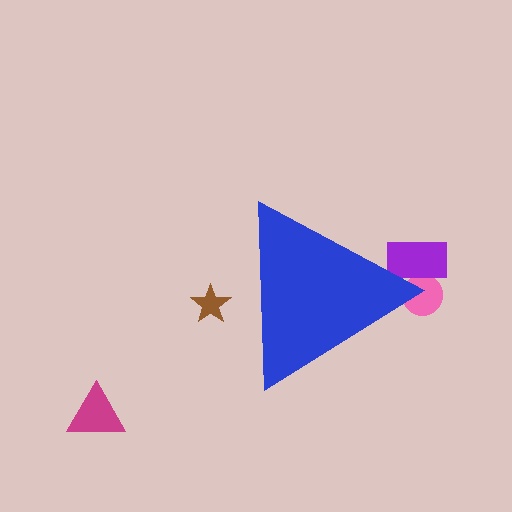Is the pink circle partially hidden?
Yes, the pink circle is partially hidden behind the blue triangle.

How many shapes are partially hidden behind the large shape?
3 shapes are partially hidden.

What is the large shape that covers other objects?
A blue triangle.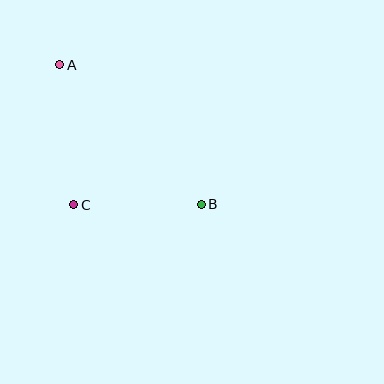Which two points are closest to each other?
Points B and C are closest to each other.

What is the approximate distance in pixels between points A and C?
The distance between A and C is approximately 141 pixels.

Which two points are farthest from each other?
Points A and B are farthest from each other.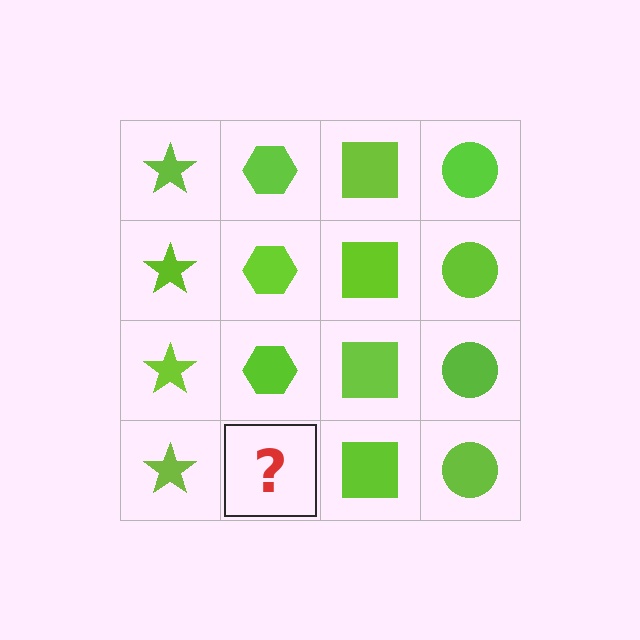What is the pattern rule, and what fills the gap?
The rule is that each column has a consistent shape. The gap should be filled with a lime hexagon.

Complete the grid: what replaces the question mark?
The question mark should be replaced with a lime hexagon.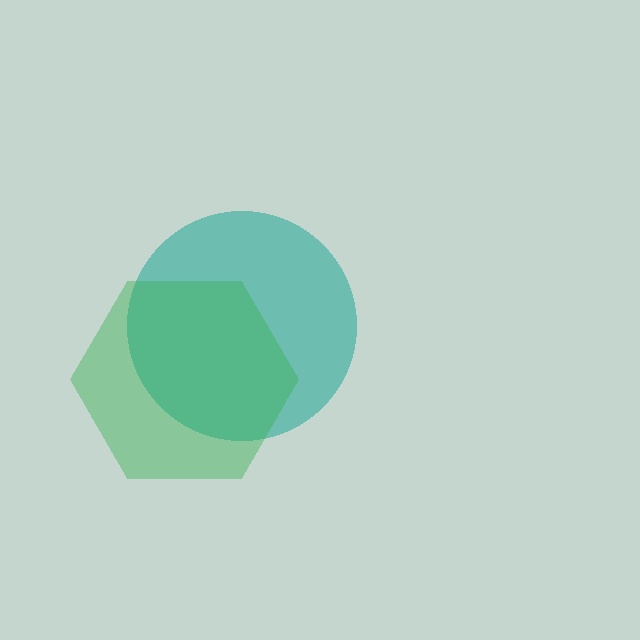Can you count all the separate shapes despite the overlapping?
Yes, there are 2 separate shapes.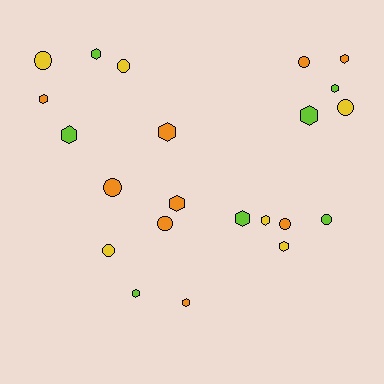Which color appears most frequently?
Orange, with 9 objects.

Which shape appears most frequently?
Hexagon, with 13 objects.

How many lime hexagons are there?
There are 6 lime hexagons.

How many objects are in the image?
There are 22 objects.